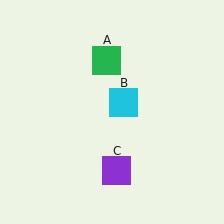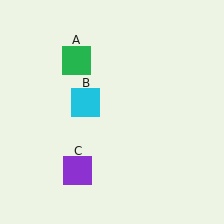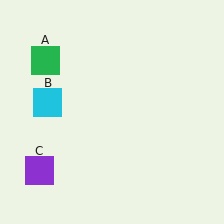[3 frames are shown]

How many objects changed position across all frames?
3 objects changed position: green square (object A), cyan square (object B), purple square (object C).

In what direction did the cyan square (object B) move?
The cyan square (object B) moved left.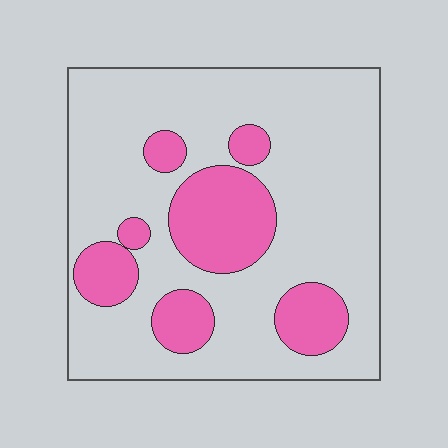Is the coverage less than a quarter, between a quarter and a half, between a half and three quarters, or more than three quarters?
Less than a quarter.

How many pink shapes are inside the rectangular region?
7.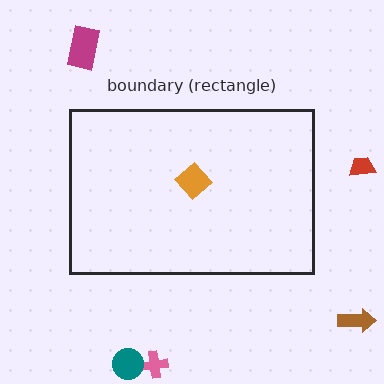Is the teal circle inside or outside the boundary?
Outside.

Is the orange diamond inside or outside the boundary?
Inside.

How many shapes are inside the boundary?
1 inside, 5 outside.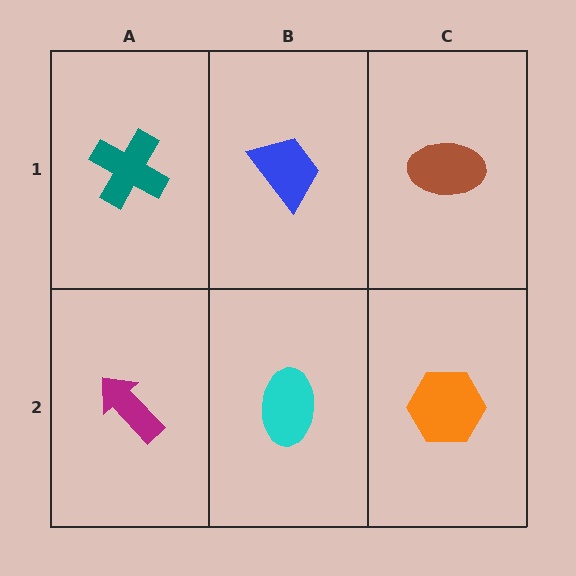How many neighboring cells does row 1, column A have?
2.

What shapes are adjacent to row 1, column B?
A cyan ellipse (row 2, column B), a teal cross (row 1, column A), a brown ellipse (row 1, column C).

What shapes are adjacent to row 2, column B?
A blue trapezoid (row 1, column B), a magenta arrow (row 2, column A), an orange hexagon (row 2, column C).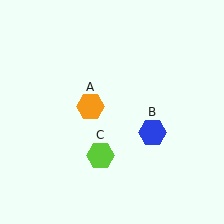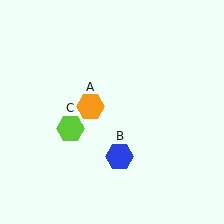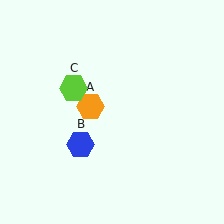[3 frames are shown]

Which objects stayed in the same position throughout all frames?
Orange hexagon (object A) remained stationary.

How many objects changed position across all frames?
2 objects changed position: blue hexagon (object B), lime hexagon (object C).